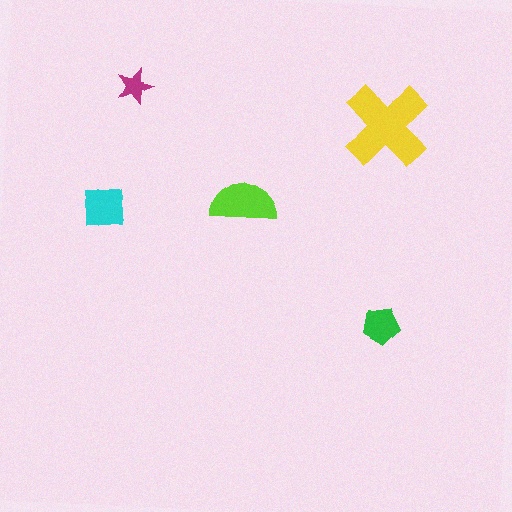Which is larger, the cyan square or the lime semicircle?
The lime semicircle.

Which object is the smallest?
The magenta star.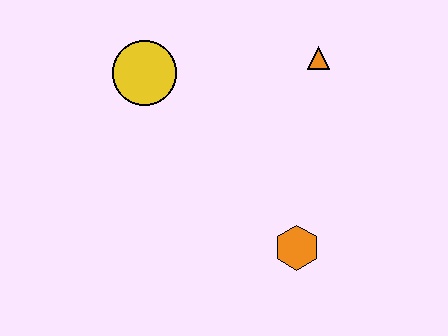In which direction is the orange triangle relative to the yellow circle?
The orange triangle is to the right of the yellow circle.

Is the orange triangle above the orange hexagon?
Yes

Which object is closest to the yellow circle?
The orange triangle is closest to the yellow circle.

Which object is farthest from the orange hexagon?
The yellow circle is farthest from the orange hexagon.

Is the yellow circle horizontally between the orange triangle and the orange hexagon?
No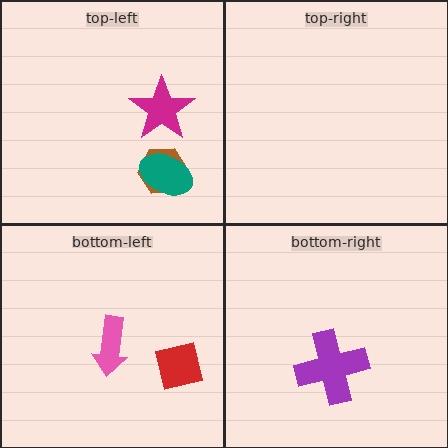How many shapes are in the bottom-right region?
1.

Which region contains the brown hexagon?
The top-left region.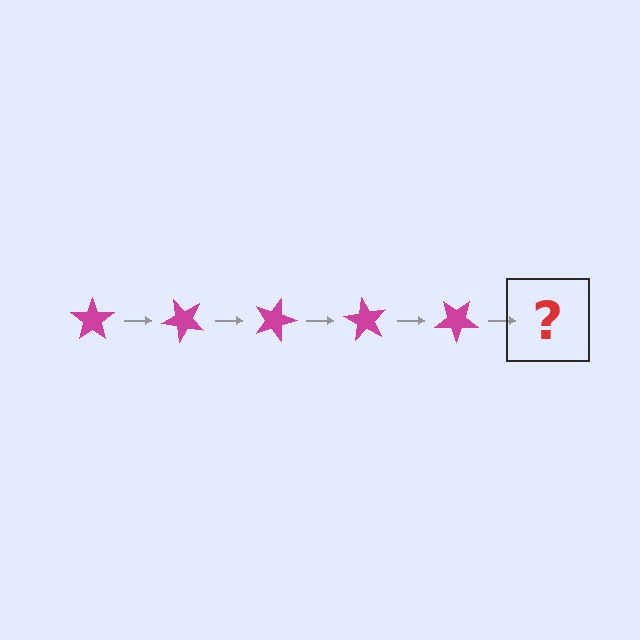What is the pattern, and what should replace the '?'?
The pattern is that the star rotates 45 degrees each step. The '?' should be a magenta star rotated 225 degrees.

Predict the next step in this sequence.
The next step is a magenta star rotated 225 degrees.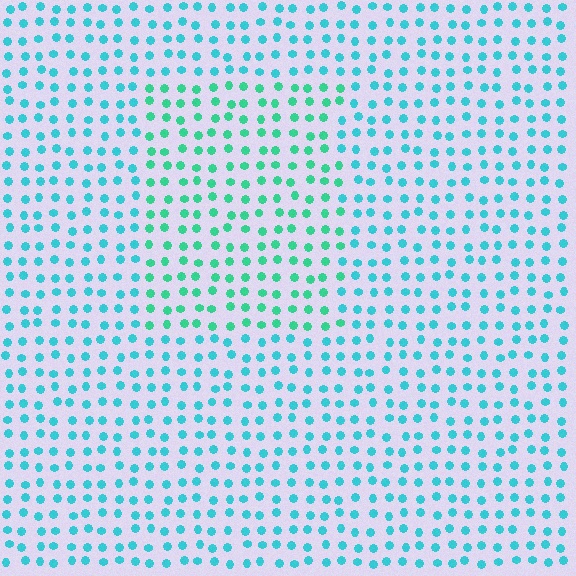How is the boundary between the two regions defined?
The boundary is defined purely by a slight shift in hue (about 29 degrees). Spacing, size, and orientation are identical on both sides.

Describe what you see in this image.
The image is filled with small cyan elements in a uniform arrangement. A rectangle-shaped region is visible where the elements are tinted to a slightly different hue, forming a subtle color boundary.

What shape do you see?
I see a rectangle.